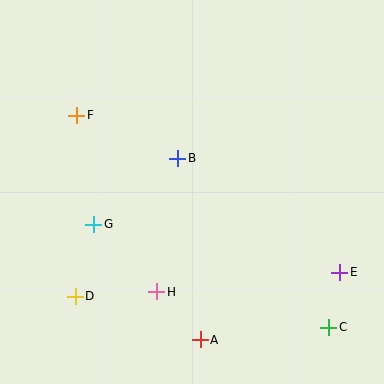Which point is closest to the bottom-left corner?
Point D is closest to the bottom-left corner.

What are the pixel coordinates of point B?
Point B is at (178, 158).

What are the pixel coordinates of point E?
Point E is at (339, 272).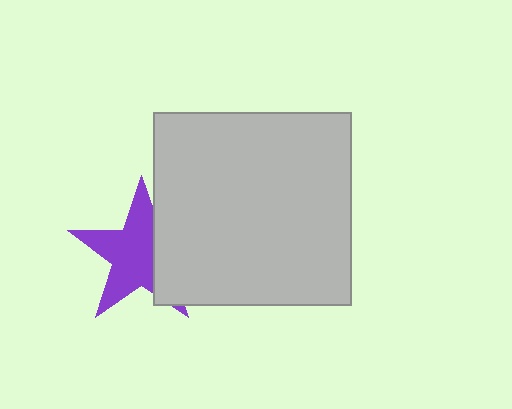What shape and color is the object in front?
The object in front is a light gray rectangle.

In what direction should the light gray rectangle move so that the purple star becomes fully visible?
The light gray rectangle should move right. That is the shortest direction to clear the overlap and leave the purple star fully visible.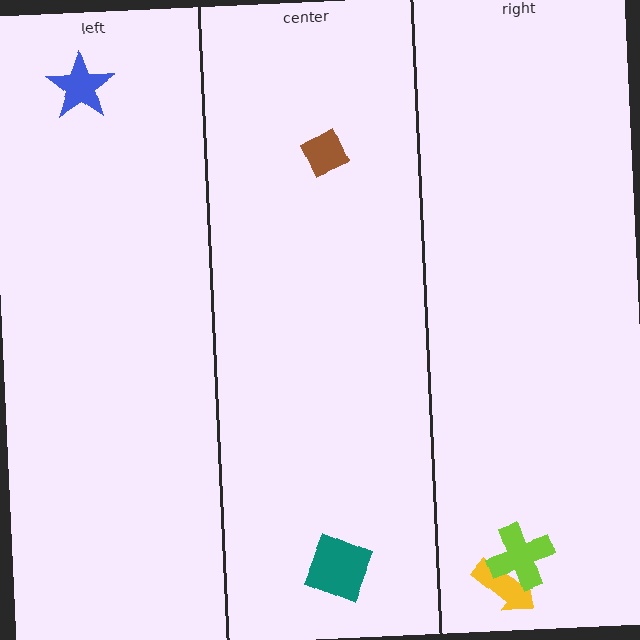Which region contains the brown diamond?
The center region.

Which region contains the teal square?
The center region.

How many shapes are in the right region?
2.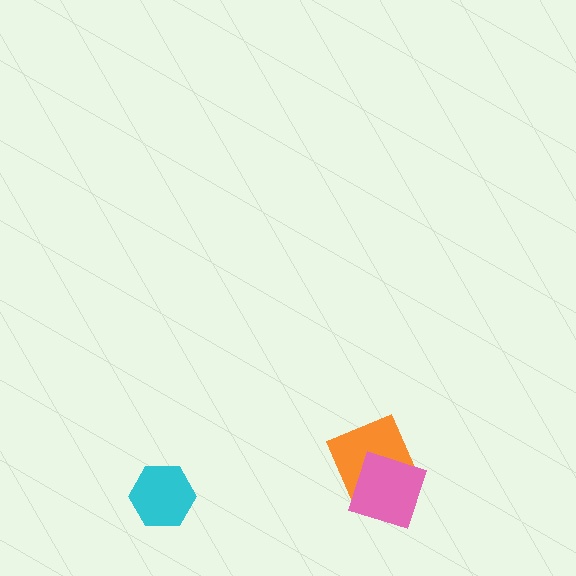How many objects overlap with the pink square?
1 object overlaps with the pink square.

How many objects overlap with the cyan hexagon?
0 objects overlap with the cyan hexagon.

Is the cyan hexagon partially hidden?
No, no other shape covers it.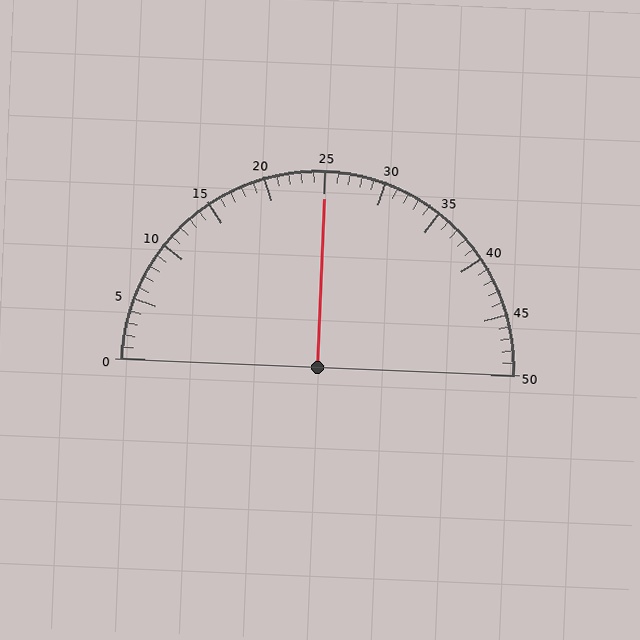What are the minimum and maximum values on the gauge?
The gauge ranges from 0 to 50.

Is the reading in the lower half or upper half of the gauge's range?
The reading is in the upper half of the range (0 to 50).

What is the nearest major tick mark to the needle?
The nearest major tick mark is 25.